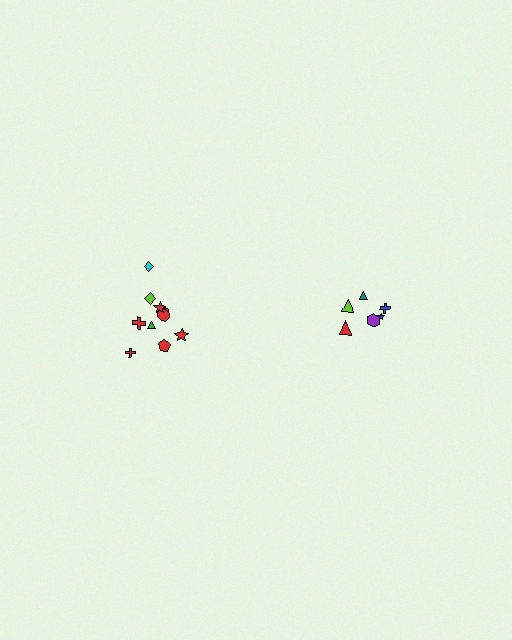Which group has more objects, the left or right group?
The left group.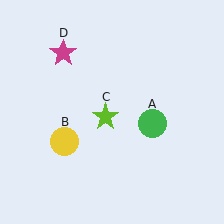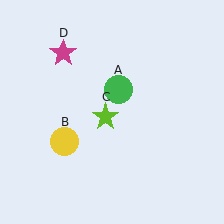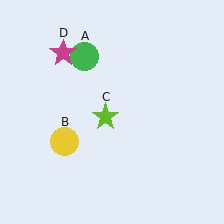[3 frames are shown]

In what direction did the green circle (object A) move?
The green circle (object A) moved up and to the left.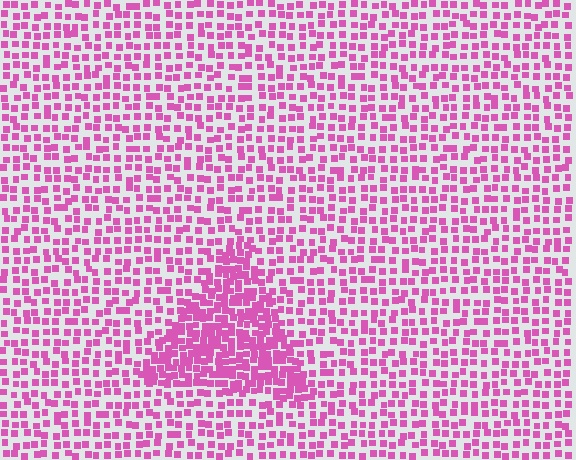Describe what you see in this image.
The image contains small pink elements arranged at two different densities. A triangle-shaped region is visible where the elements are more densely packed than the surrounding area.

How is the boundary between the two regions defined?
The boundary is defined by a change in element density (approximately 2.0x ratio). All elements are the same color, size, and shape.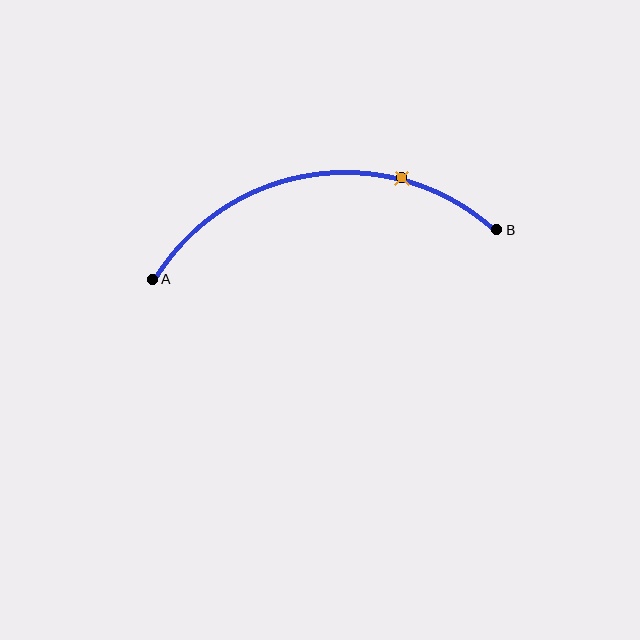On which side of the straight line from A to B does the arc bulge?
The arc bulges above the straight line connecting A and B.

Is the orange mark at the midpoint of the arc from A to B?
No. The orange mark lies on the arc but is closer to endpoint B. The arc midpoint would be at the point on the curve equidistant along the arc from both A and B.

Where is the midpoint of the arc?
The arc midpoint is the point on the curve farthest from the straight line joining A and B. It sits above that line.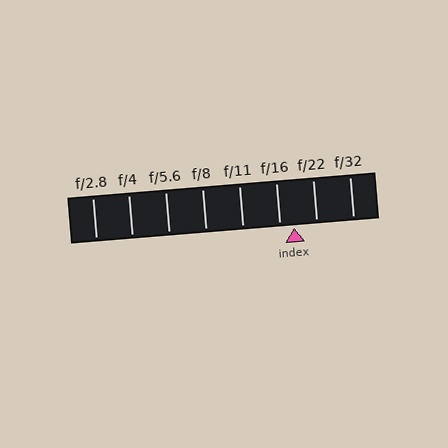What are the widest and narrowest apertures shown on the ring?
The widest aperture shown is f/2.8 and the narrowest is f/32.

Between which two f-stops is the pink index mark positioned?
The index mark is between f/16 and f/22.